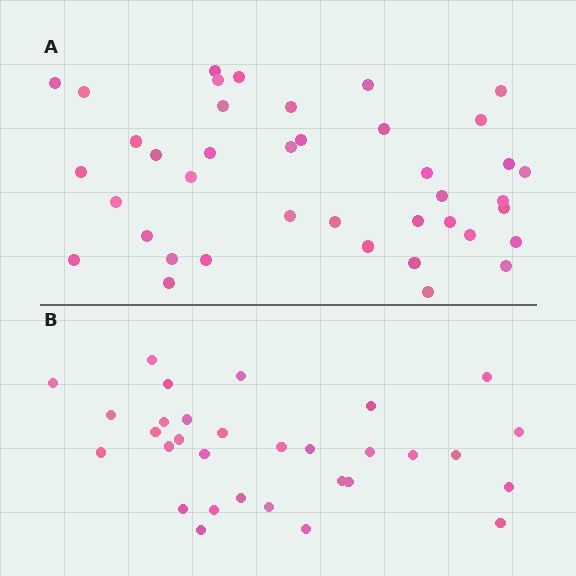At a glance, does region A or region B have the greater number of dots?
Region A (the top region) has more dots.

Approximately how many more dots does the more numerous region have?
Region A has roughly 8 or so more dots than region B.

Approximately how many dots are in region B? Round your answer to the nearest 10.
About 30 dots. (The exact count is 31, which rounds to 30.)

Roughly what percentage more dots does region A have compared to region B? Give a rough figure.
About 30% more.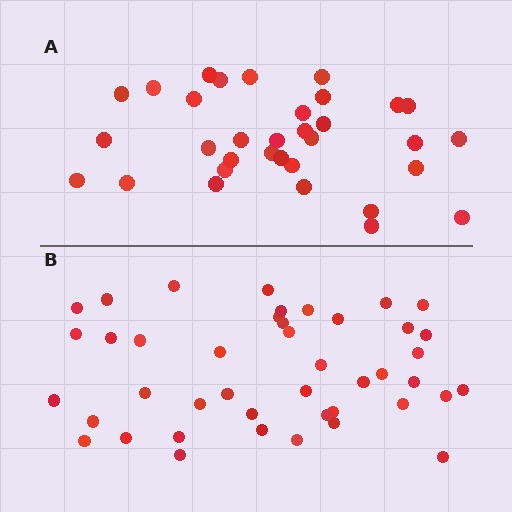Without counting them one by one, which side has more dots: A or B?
Region B (the bottom region) has more dots.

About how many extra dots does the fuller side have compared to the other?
Region B has roughly 10 or so more dots than region A.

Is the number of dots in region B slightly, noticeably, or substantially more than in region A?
Region B has noticeably more, but not dramatically so. The ratio is roughly 1.3 to 1.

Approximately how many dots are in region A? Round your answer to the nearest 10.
About 30 dots. (The exact count is 33, which rounds to 30.)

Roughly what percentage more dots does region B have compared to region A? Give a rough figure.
About 30% more.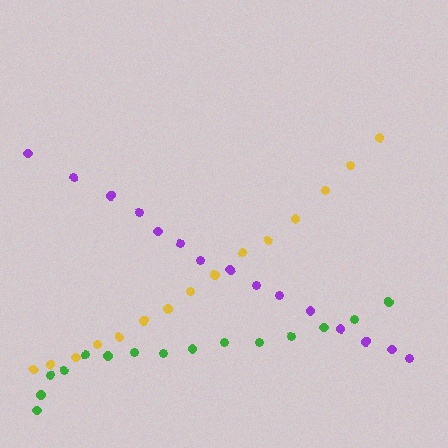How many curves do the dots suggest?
There are 3 distinct paths.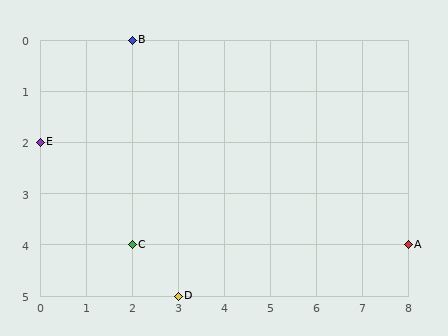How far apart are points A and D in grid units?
Points A and D are 5 columns and 1 row apart (about 5.1 grid units diagonally).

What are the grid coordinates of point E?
Point E is at grid coordinates (0, 2).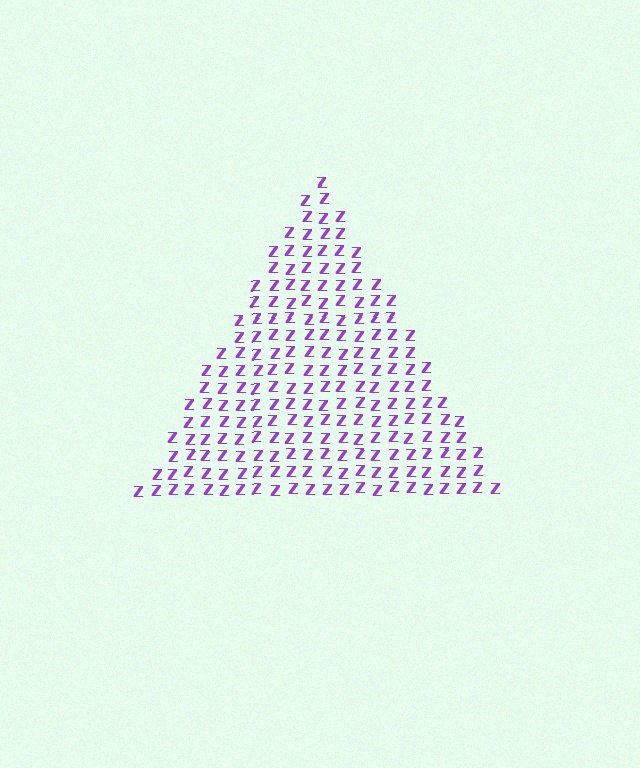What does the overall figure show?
The overall figure shows a triangle.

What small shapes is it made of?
It is made of small letter Z's.